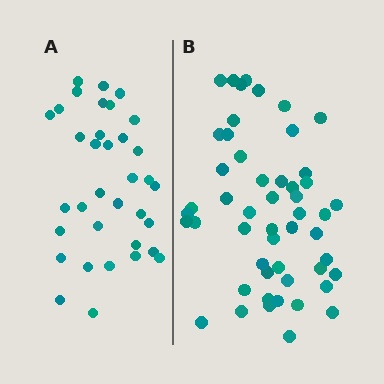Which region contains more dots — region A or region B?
Region B (the right region) has more dots.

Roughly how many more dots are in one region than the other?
Region B has approximately 15 more dots than region A.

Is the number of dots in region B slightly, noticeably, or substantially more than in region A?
Region B has substantially more. The ratio is roughly 1.5 to 1.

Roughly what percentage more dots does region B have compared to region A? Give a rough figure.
About 45% more.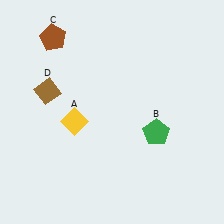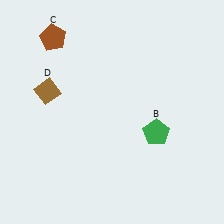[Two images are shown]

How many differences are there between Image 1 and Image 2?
There is 1 difference between the two images.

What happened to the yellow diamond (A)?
The yellow diamond (A) was removed in Image 2. It was in the bottom-left area of Image 1.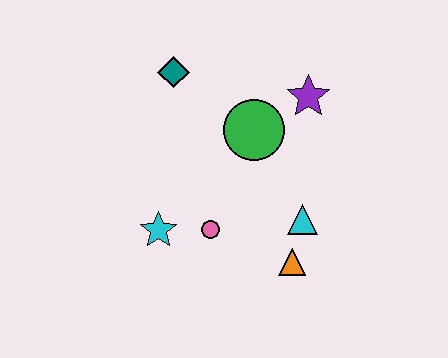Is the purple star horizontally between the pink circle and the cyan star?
No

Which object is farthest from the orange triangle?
The teal diamond is farthest from the orange triangle.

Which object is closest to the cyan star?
The pink circle is closest to the cyan star.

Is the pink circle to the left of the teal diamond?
No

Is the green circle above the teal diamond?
No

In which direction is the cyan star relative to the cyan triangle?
The cyan star is to the left of the cyan triangle.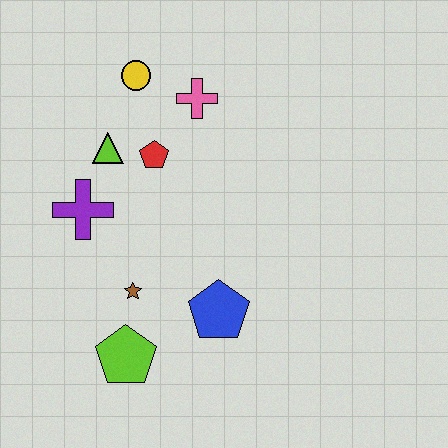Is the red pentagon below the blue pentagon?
No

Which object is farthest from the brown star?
The yellow circle is farthest from the brown star.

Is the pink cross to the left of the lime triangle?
No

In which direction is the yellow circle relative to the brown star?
The yellow circle is above the brown star.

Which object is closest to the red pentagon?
The lime triangle is closest to the red pentagon.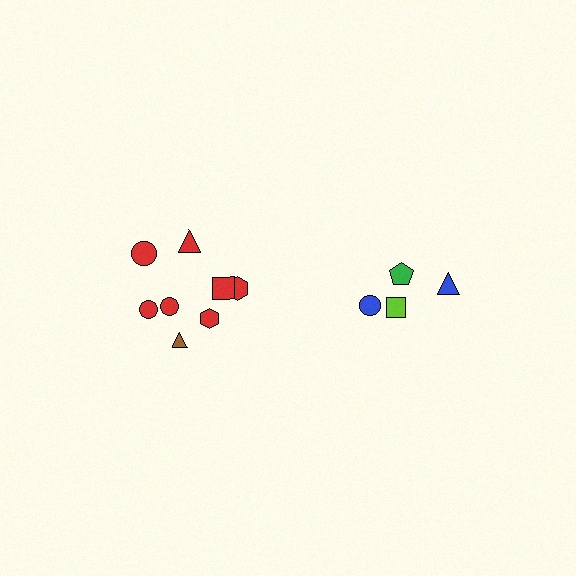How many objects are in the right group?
There are 4 objects.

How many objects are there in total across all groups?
There are 12 objects.